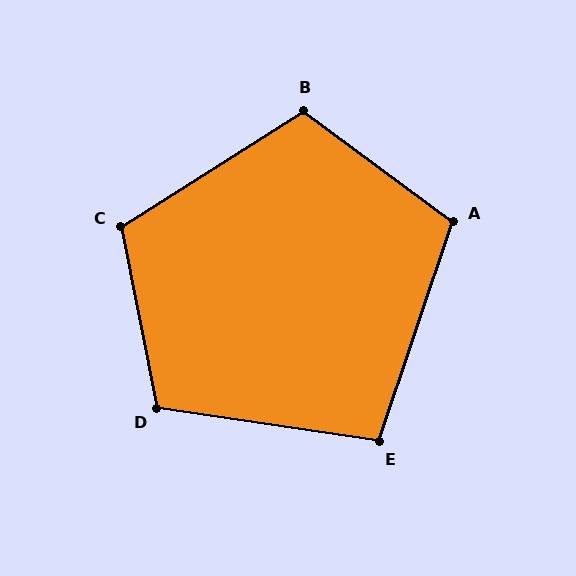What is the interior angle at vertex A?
Approximately 108 degrees (obtuse).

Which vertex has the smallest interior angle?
E, at approximately 100 degrees.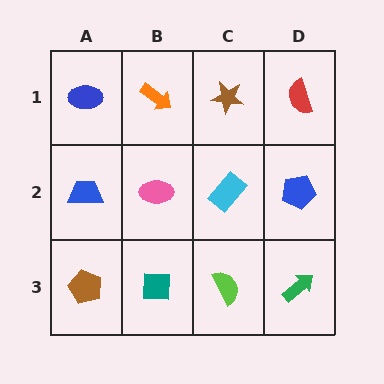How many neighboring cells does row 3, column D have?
2.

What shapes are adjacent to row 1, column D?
A blue pentagon (row 2, column D), a brown star (row 1, column C).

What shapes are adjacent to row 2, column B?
An orange arrow (row 1, column B), a teal square (row 3, column B), a blue trapezoid (row 2, column A), a cyan rectangle (row 2, column C).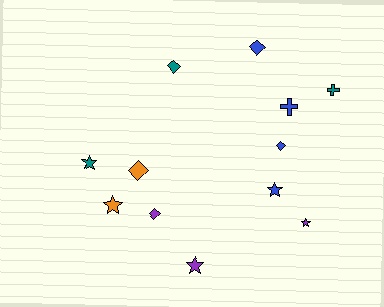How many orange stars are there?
There is 1 orange star.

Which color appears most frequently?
Blue, with 4 objects.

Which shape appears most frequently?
Diamond, with 5 objects.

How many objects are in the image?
There are 12 objects.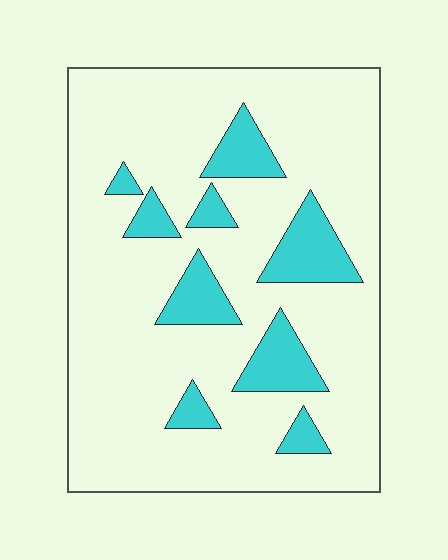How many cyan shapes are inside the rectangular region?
9.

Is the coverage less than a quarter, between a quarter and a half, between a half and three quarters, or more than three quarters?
Less than a quarter.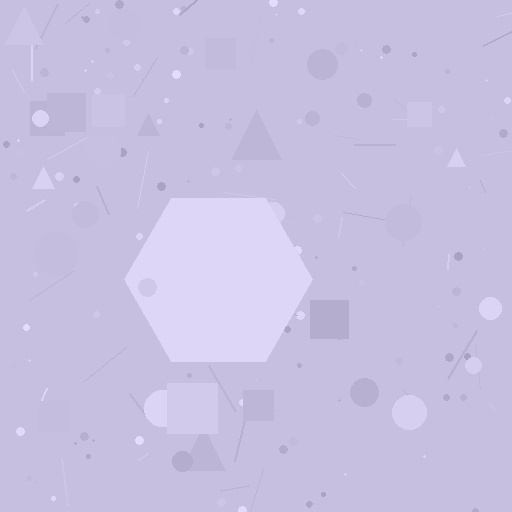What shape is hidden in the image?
A hexagon is hidden in the image.